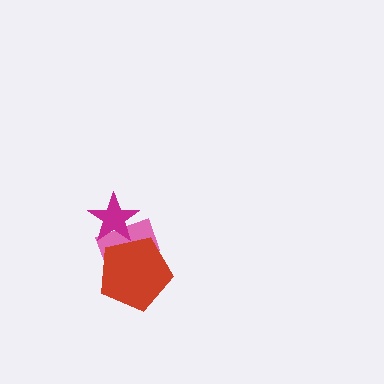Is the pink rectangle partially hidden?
Yes, it is partially covered by another shape.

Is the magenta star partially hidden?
Yes, it is partially covered by another shape.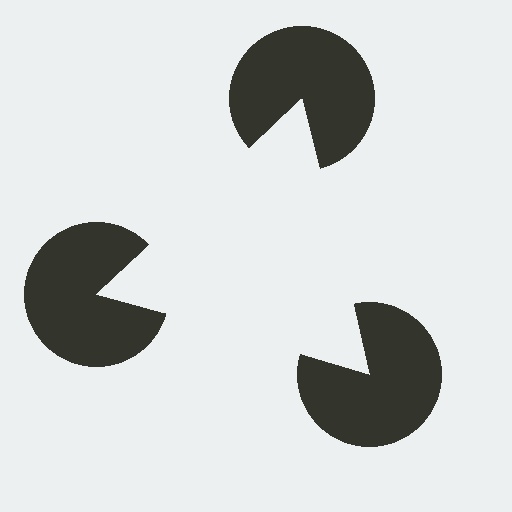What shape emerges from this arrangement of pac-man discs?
An illusory triangle — its edges are inferred from the aligned wedge cuts in the pac-man discs, not physically drawn.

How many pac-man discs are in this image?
There are 3 — one at each vertex of the illusory triangle.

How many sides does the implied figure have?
3 sides.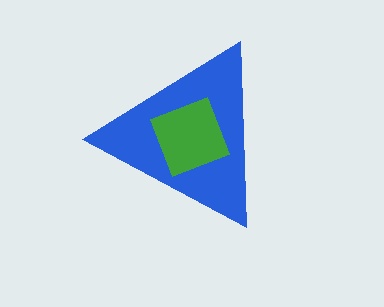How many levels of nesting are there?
2.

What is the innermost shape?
The green diamond.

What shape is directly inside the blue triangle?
The green diamond.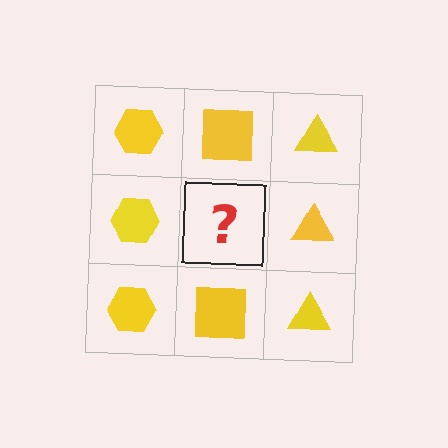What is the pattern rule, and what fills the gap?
The rule is that each column has a consistent shape. The gap should be filled with a yellow square.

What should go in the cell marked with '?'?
The missing cell should contain a yellow square.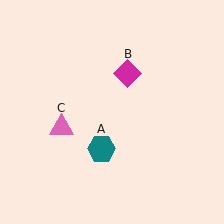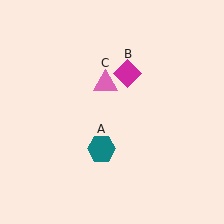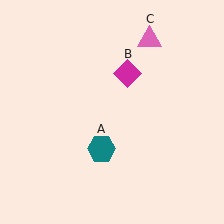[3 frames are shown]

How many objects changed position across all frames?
1 object changed position: pink triangle (object C).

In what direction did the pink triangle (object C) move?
The pink triangle (object C) moved up and to the right.